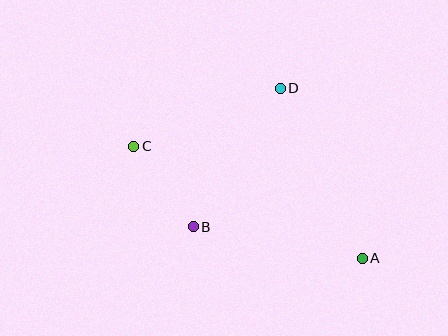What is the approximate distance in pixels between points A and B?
The distance between A and B is approximately 172 pixels.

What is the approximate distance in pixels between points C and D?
The distance between C and D is approximately 158 pixels.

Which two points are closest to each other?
Points B and C are closest to each other.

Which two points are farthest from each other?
Points A and C are farthest from each other.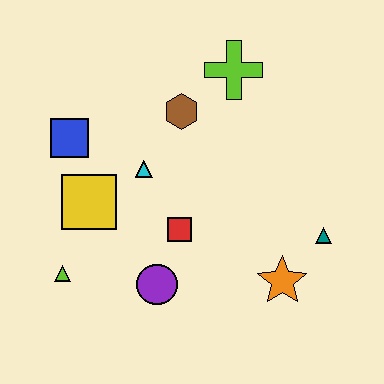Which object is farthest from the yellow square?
The teal triangle is farthest from the yellow square.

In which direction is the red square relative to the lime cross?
The red square is below the lime cross.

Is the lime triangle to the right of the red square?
No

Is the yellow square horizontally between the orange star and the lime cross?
No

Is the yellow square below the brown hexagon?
Yes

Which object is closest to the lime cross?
The brown hexagon is closest to the lime cross.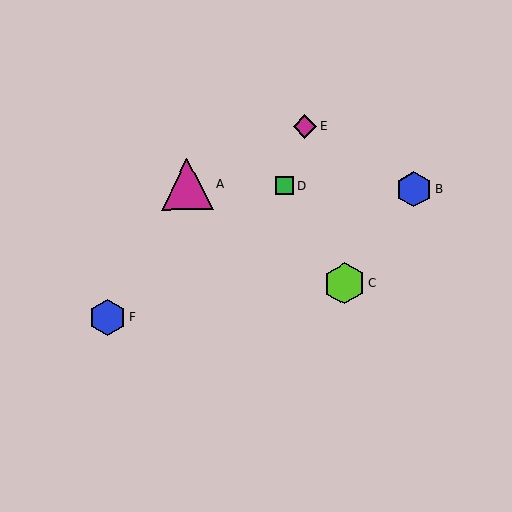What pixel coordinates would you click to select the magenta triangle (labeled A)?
Click at (187, 184) to select the magenta triangle A.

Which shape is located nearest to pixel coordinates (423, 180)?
The blue hexagon (labeled B) at (413, 189) is nearest to that location.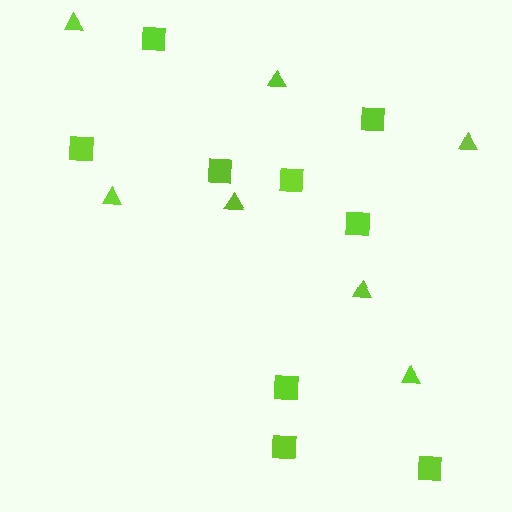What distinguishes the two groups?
There are 2 groups: one group of triangles (7) and one group of squares (9).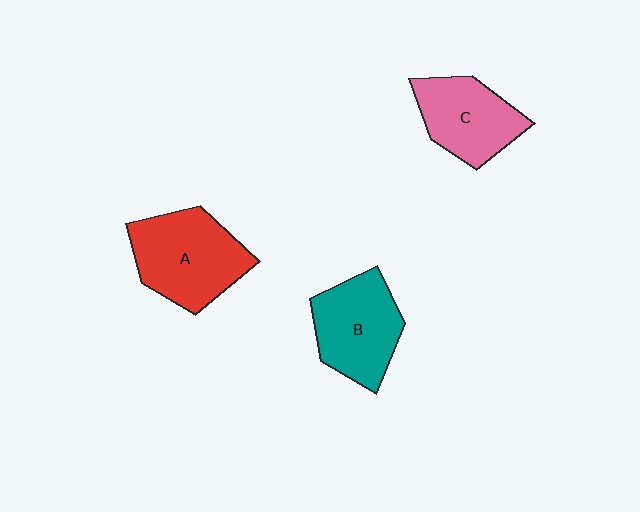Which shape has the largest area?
Shape A (red).